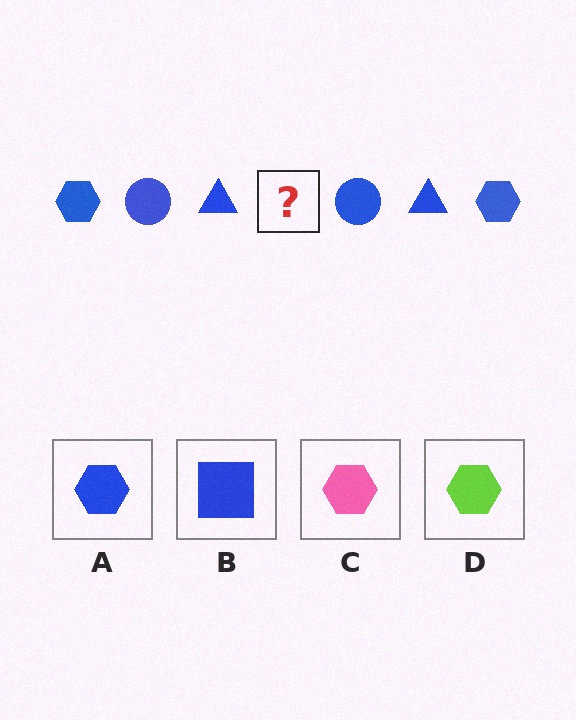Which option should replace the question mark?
Option A.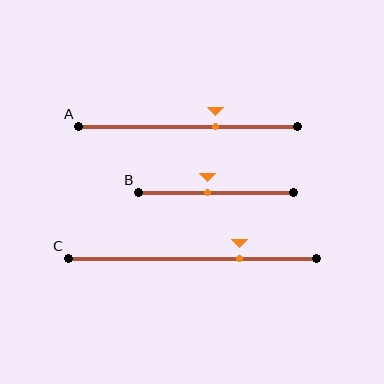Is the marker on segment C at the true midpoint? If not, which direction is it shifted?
No, the marker on segment C is shifted to the right by about 19% of the segment length.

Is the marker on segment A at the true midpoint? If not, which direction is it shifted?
No, the marker on segment A is shifted to the right by about 13% of the segment length.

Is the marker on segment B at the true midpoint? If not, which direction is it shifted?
No, the marker on segment B is shifted to the left by about 6% of the segment length.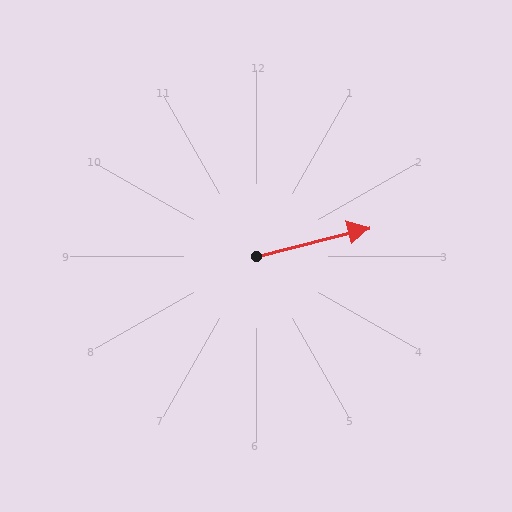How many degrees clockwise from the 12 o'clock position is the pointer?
Approximately 76 degrees.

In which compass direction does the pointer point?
East.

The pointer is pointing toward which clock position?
Roughly 3 o'clock.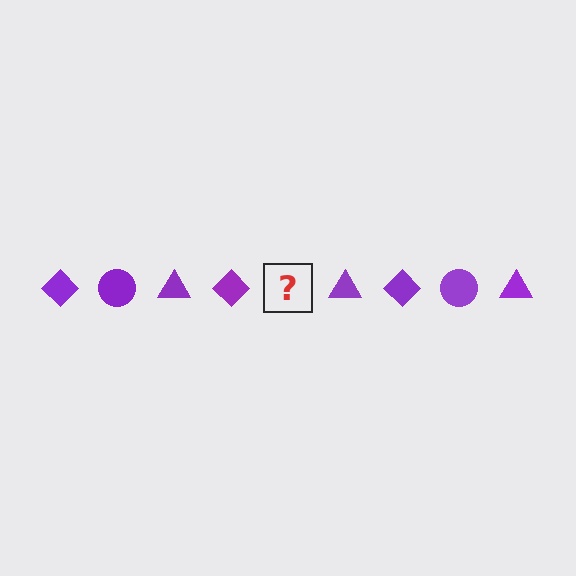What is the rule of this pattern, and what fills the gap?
The rule is that the pattern cycles through diamond, circle, triangle shapes in purple. The gap should be filled with a purple circle.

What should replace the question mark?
The question mark should be replaced with a purple circle.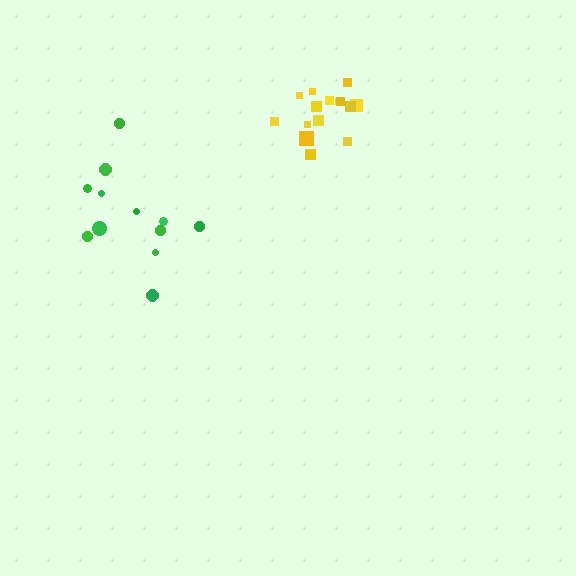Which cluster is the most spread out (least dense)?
Green.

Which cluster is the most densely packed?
Yellow.